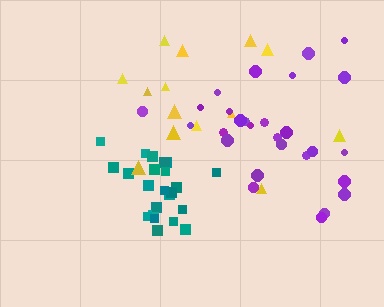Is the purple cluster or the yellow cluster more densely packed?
Purple.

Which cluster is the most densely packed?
Teal.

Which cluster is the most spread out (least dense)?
Yellow.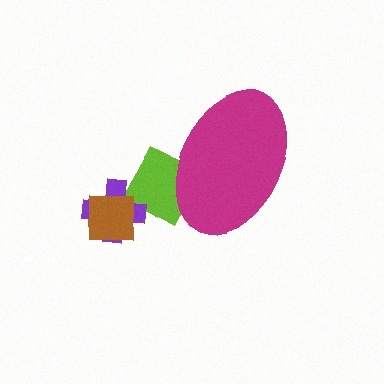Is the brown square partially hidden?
No, the brown square is fully visible.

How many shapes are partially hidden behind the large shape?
1 shape is partially hidden.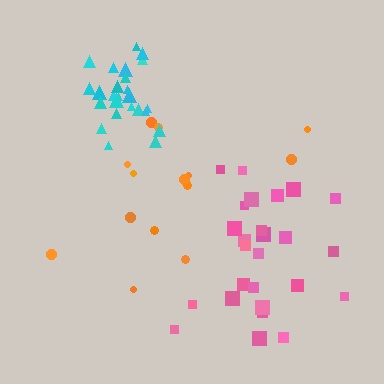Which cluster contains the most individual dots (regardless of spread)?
Pink (26).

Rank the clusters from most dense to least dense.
cyan, pink, orange.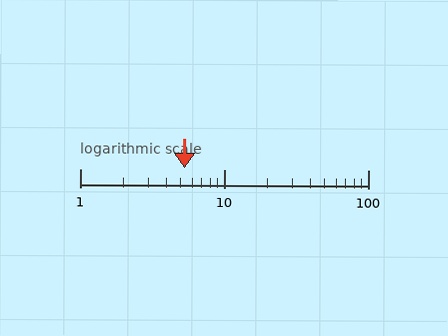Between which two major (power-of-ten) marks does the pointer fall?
The pointer is between 1 and 10.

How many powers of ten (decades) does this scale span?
The scale spans 2 decades, from 1 to 100.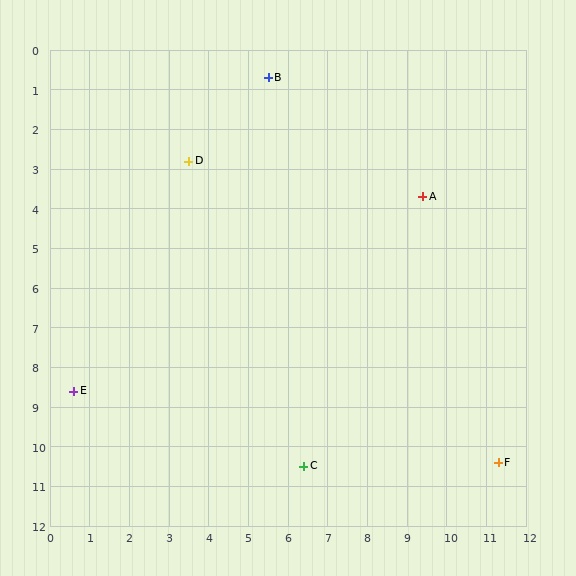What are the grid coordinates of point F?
Point F is at approximately (11.3, 10.4).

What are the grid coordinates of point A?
Point A is at approximately (9.4, 3.7).